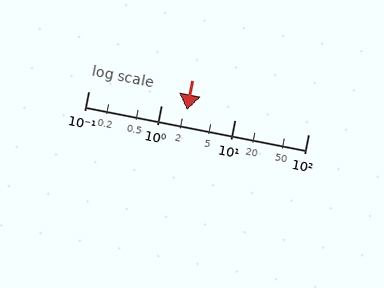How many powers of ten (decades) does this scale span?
The scale spans 3 decades, from 0.1 to 100.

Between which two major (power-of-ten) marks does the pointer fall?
The pointer is between 1 and 10.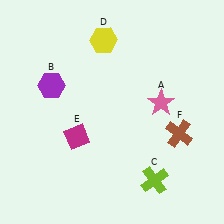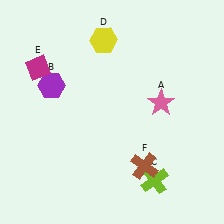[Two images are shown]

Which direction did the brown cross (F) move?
The brown cross (F) moved left.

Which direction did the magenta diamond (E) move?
The magenta diamond (E) moved up.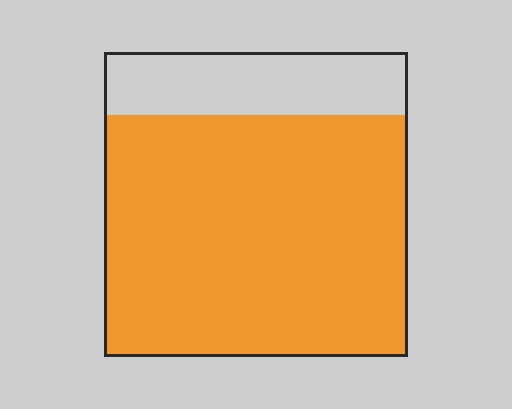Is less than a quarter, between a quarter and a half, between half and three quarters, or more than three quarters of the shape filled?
More than three quarters.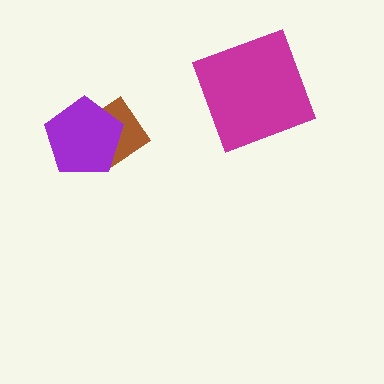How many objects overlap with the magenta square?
0 objects overlap with the magenta square.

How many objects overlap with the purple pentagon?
1 object overlaps with the purple pentagon.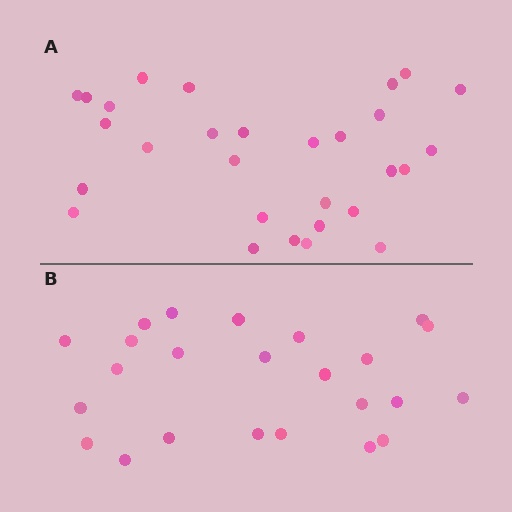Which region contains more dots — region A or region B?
Region A (the top region) has more dots.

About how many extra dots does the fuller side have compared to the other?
Region A has about 5 more dots than region B.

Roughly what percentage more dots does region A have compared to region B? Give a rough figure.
About 20% more.